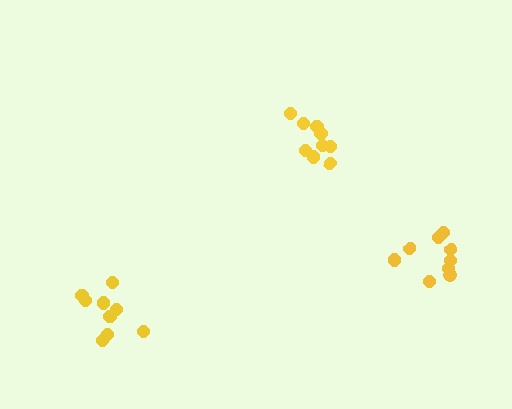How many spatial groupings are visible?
There are 3 spatial groupings.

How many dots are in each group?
Group 1: 9 dots, Group 2: 9 dots, Group 3: 9 dots (27 total).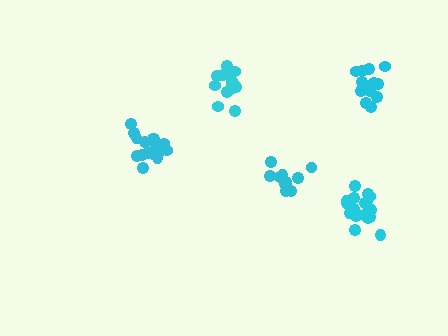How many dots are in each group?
Group 1: 15 dots, Group 2: 18 dots, Group 3: 14 dots, Group 4: 18 dots, Group 5: 12 dots (77 total).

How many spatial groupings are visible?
There are 5 spatial groupings.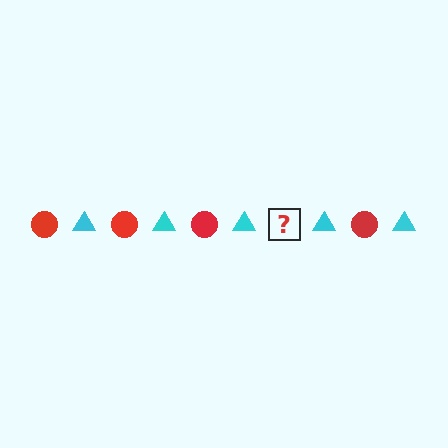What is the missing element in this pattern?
The missing element is a red circle.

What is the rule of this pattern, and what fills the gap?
The rule is that the pattern alternates between red circle and cyan triangle. The gap should be filled with a red circle.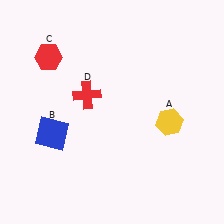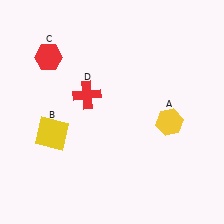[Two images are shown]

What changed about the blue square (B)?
In Image 1, B is blue. In Image 2, it changed to yellow.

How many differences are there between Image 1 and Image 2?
There is 1 difference between the two images.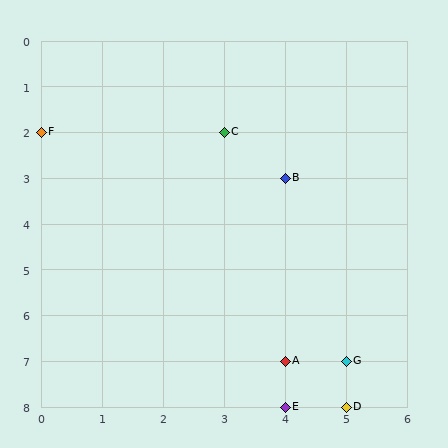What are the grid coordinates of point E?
Point E is at grid coordinates (4, 8).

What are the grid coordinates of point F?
Point F is at grid coordinates (0, 2).